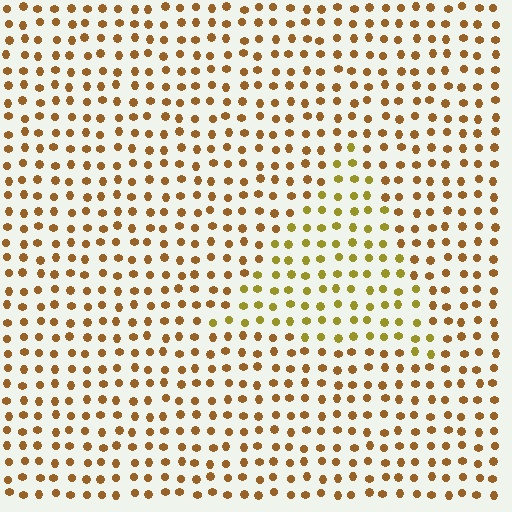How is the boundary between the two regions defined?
The boundary is defined purely by a slight shift in hue (about 27 degrees). Spacing, size, and orientation are identical on both sides.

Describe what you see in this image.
The image is filled with small brown elements in a uniform arrangement. A triangle-shaped region is visible where the elements are tinted to a slightly different hue, forming a subtle color boundary.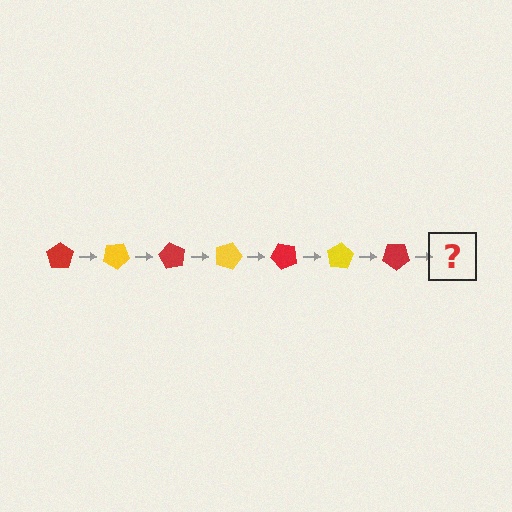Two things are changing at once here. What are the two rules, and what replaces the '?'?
The two rules are that it rotates 30 degrees each step and the color cycles through red and yellow. The '?' should be a yellow pentagon, rotated 210 degrees from the start.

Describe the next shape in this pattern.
It should be a yellow pentagon, rotated 210 degrees from the start.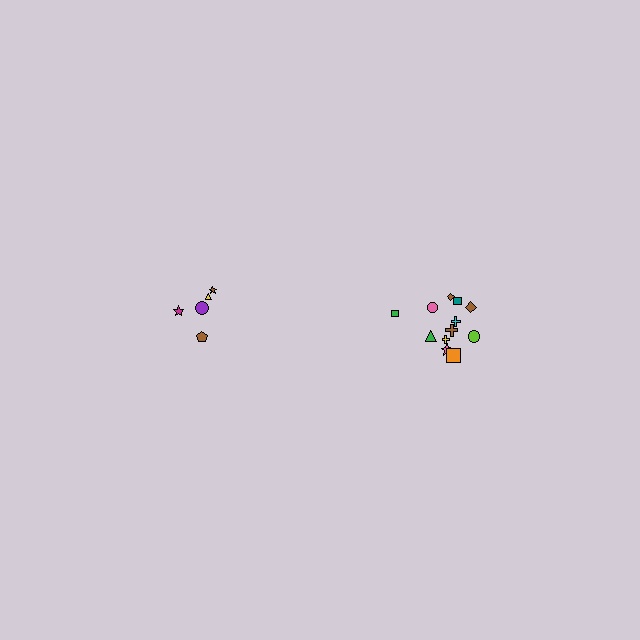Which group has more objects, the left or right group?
The right group.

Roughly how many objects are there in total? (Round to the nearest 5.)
Roughly 15 objects in total.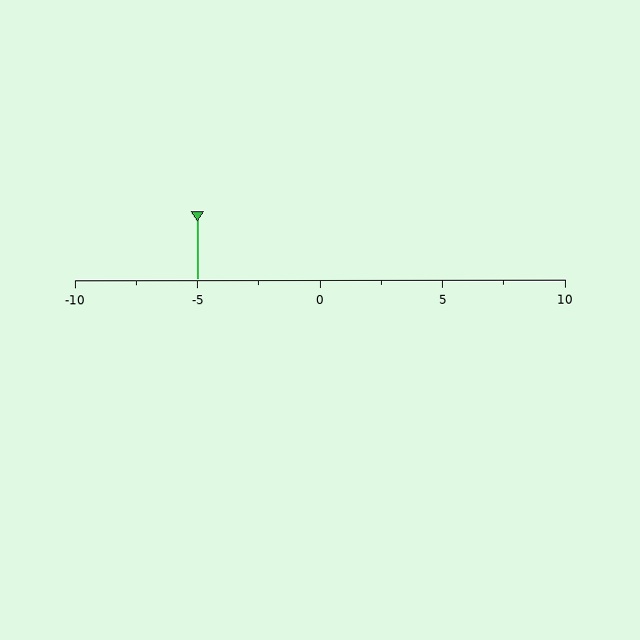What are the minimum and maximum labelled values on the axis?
The axis runs from -10 to 10.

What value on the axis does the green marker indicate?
The marker indicates approximately -5.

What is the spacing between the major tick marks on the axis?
The major ticks are spaced 5 apart.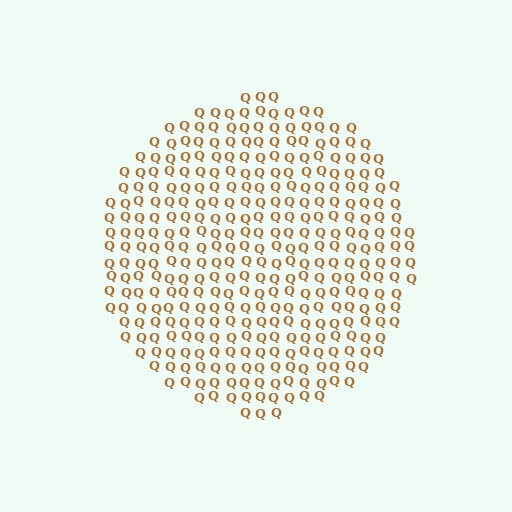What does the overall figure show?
The overall figure shows a circle.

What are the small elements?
The small elements are letter Q's.